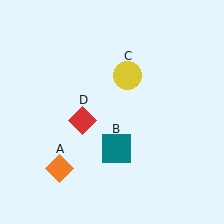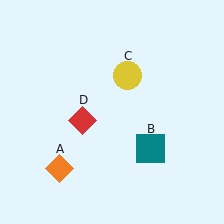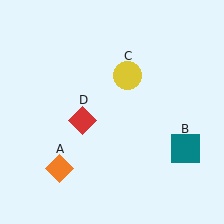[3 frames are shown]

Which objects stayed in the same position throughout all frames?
Orange diamond (object A) and yellow circle (object C) and red diamond (object D) remained stationary.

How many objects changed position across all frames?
1 object changed position: teal square (object B).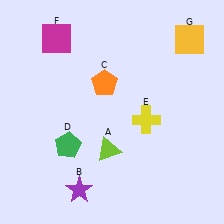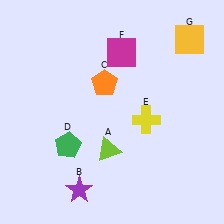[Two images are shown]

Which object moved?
The magenta square (F) moved right.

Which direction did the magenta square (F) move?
The magenta square (F) moved right.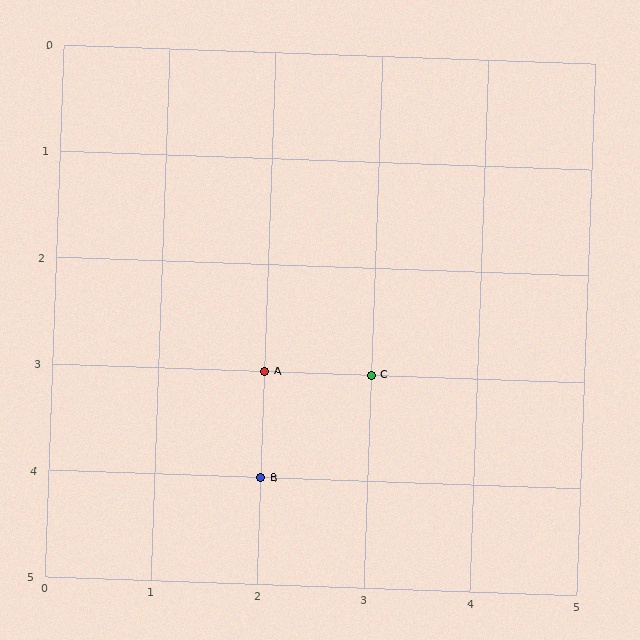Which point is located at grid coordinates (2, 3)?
Point A is at (2, 3).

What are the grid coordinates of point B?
Point B is at grid coordinates (2, 4).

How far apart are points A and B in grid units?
Points A and B are 1 row apart.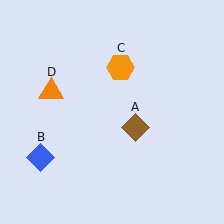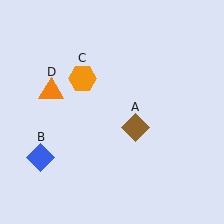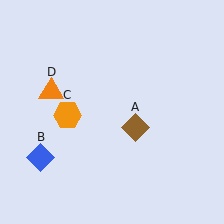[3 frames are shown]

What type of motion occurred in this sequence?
The orange hexagon (object C) rotated counterclockwise around the center of the scene.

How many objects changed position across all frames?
1 object changed position: orange hexagon (object C).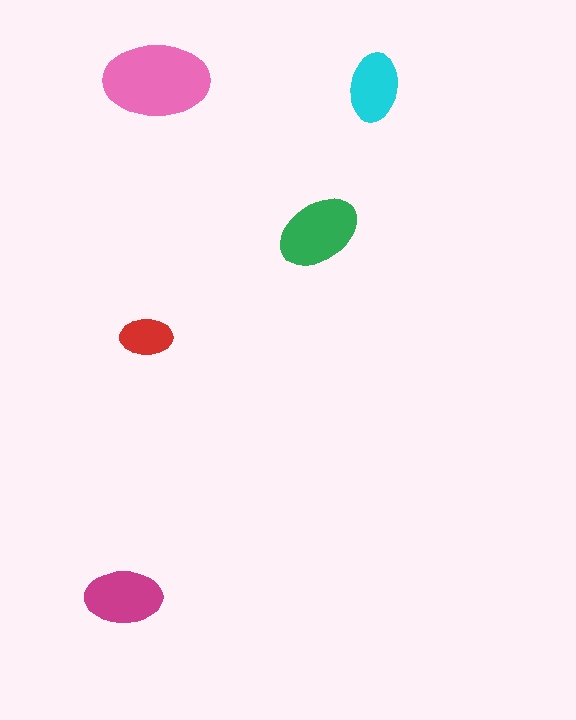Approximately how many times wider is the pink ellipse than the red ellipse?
About 2 times wider.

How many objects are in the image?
There are 5 objects in the image.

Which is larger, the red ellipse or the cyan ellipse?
The cyan one.